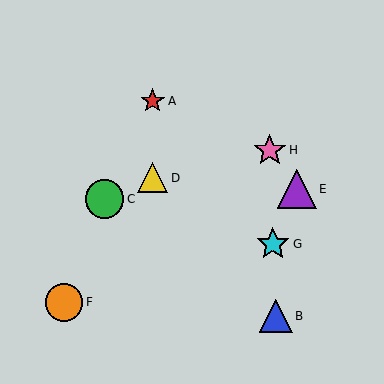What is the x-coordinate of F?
Object F is at x≈64.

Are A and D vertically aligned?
Yes, both are at x≈153.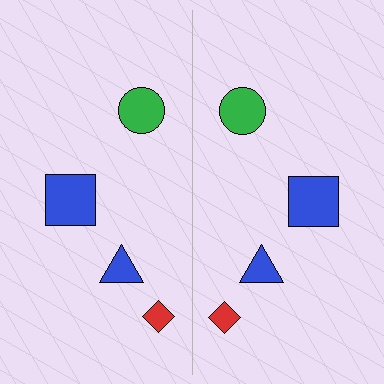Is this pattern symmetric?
Yes, this pattern has bilateral (reflection) symmetry.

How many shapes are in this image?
There are 8 shapes in this image.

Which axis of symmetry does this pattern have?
The pattern has a vertical axis of symmetry running through the center of the image.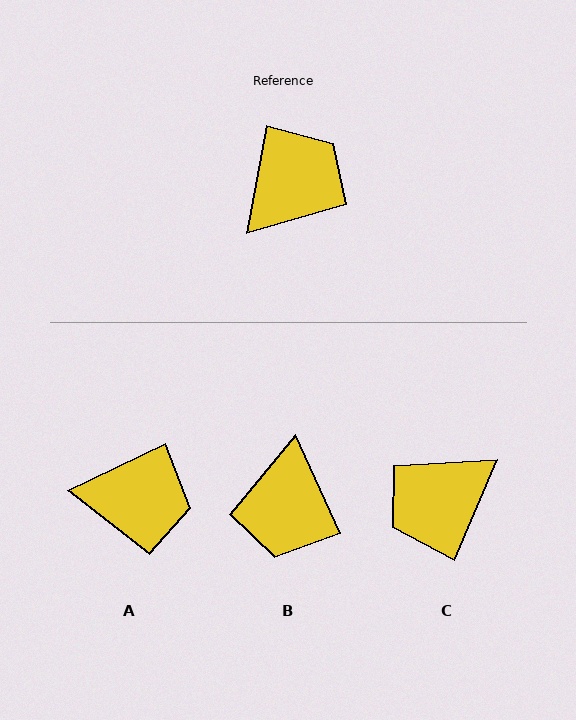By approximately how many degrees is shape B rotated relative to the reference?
Approximately 145 degrees clockwise.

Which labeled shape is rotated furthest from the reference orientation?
C, about 167 degrees away.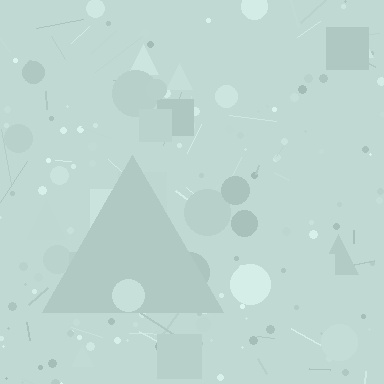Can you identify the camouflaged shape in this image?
The camouflaged shape is a triangle.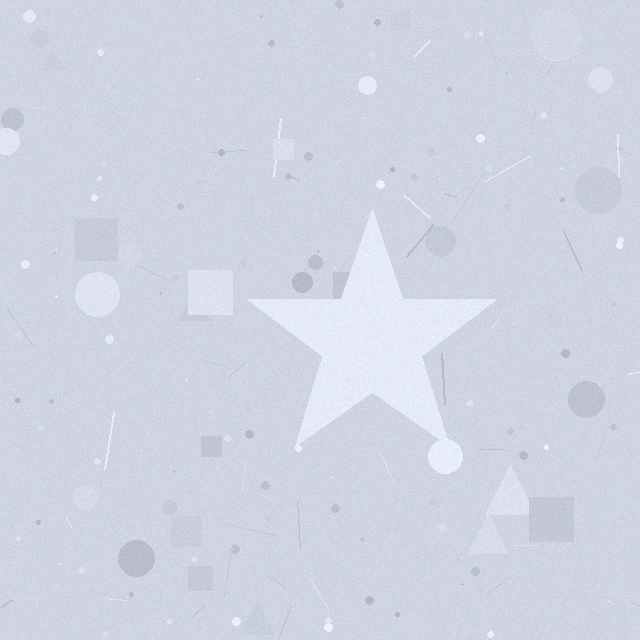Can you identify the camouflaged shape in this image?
The camouflaged shape is a star.